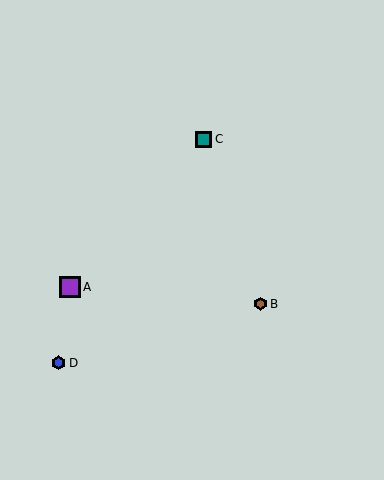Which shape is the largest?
The purple square (labeled A) is the largest.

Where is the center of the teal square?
The center of the teal square is at (204, 139).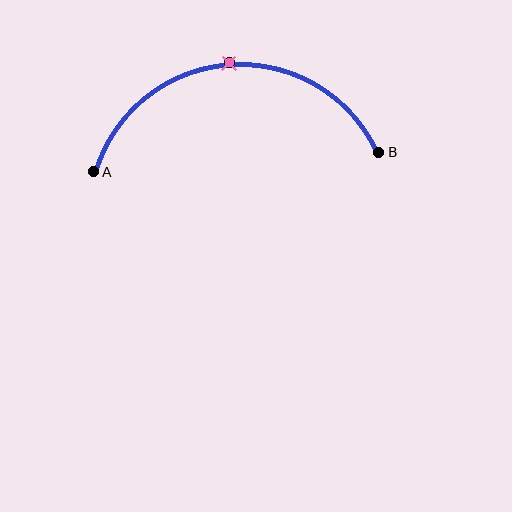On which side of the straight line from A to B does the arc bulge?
The arc bulges above the straight line connecting A and B.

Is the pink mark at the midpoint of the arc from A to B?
Yes. The pink mark lies on the arc at equal arc-length from both A and B — it is the arc midpoint.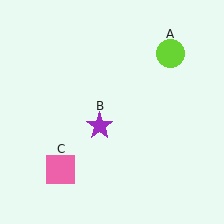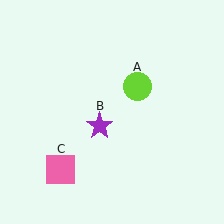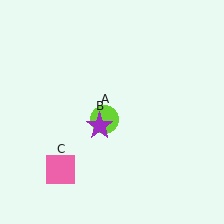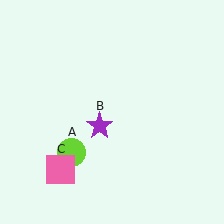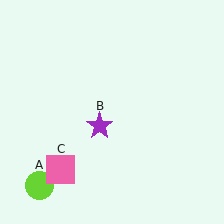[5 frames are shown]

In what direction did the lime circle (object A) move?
The lime circle (object A) moved down and to the left.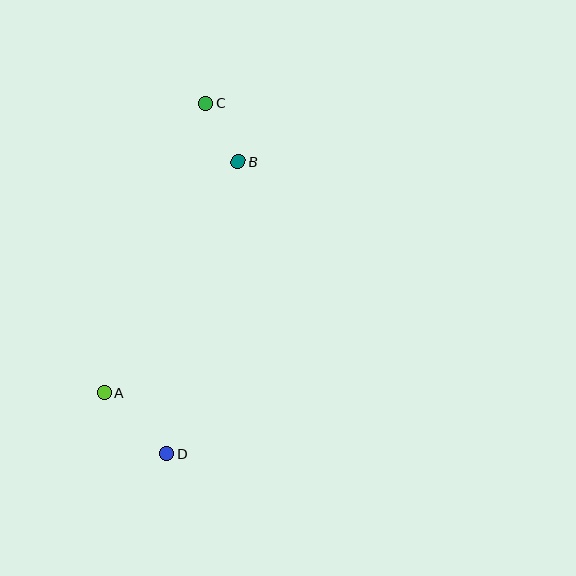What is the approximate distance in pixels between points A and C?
The distance between A and C is approximately 308 pixels.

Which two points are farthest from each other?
Points C and D are farthest from each other.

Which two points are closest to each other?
Points B and C are closest to each other.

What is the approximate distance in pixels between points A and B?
The distance between A and B is approximately 268 pixels.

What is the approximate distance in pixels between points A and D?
The distance between A and D is approximately 88 pixels.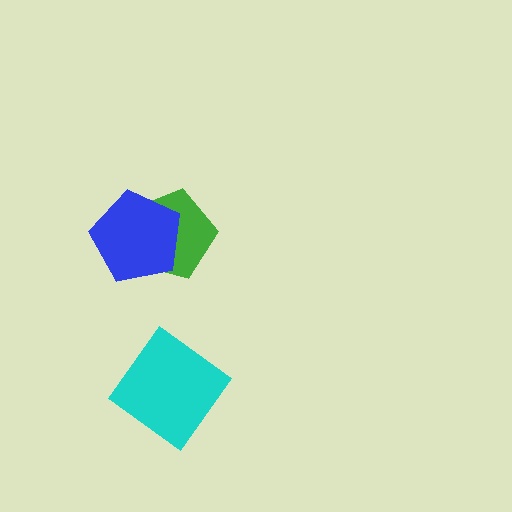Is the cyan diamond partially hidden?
No, no other shape covers it.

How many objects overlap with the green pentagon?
1 object overlaps with the green pentagon.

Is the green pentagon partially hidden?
Yes, it is partially covered by another shape.